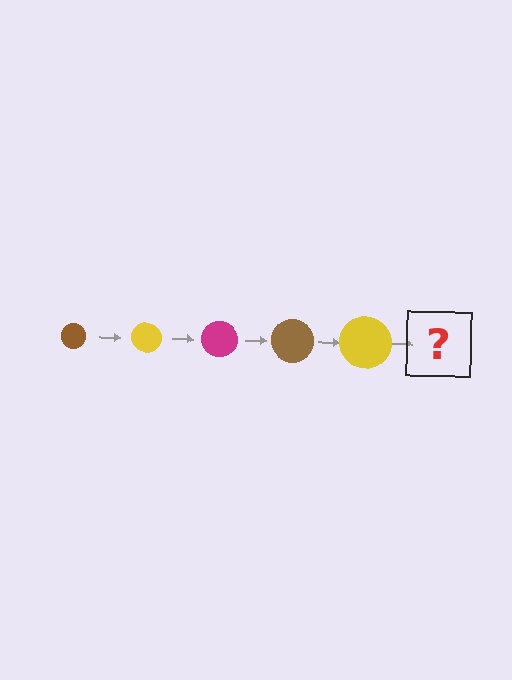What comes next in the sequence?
The next element should be a magenta circle, larger than the previous one.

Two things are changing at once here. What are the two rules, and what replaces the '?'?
The two rules are that the circle grows larger each step and the color cycles through brown, yellow, and magenta. The '?' should be a magenta circle, larger than the previous one.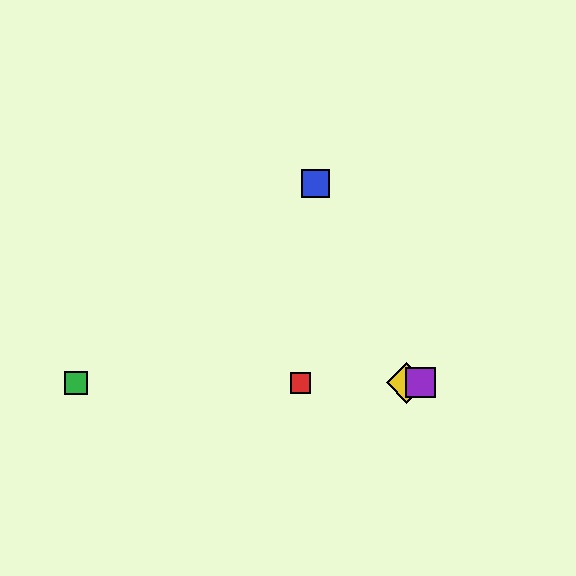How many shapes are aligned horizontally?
4 shapes (the red square, the green square, the yellow diamond, the purple square) are aligned horizontally.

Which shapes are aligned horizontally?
The red square, the green square, the yellow diamond, the purple square are aligned horizontally.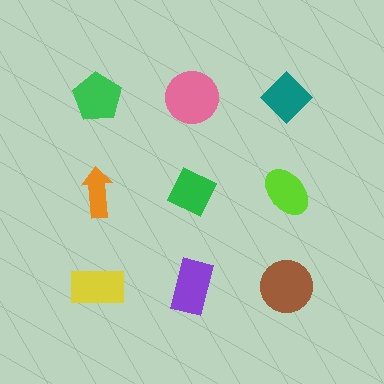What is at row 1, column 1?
A green pentagon.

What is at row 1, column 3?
A teal diamond.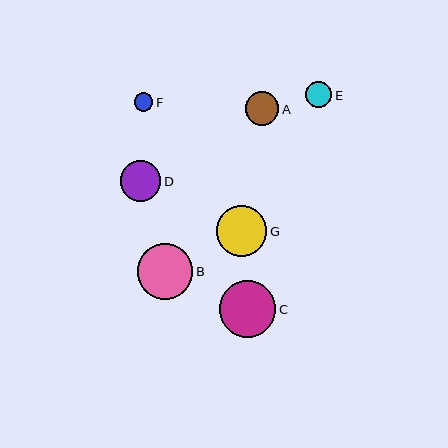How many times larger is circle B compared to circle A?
Circle B is approximately 1.7 times the size of circle A.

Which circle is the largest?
Circle C is the largest with a size of approximately 57 pixels.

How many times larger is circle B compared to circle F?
Circle B is approximately 3.0 times the size of circle F.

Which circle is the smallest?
Circle F is the smallest with a size of approximately 19 pixels.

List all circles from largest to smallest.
From largest to smallest: C, B, G, D, A, E, F.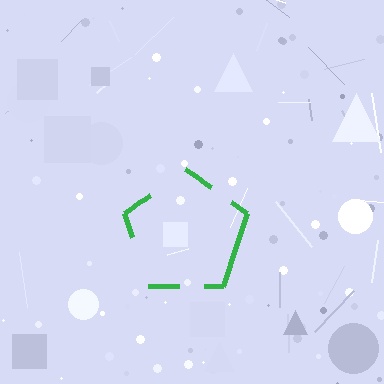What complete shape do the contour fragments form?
The contour fragments form a pentagon.